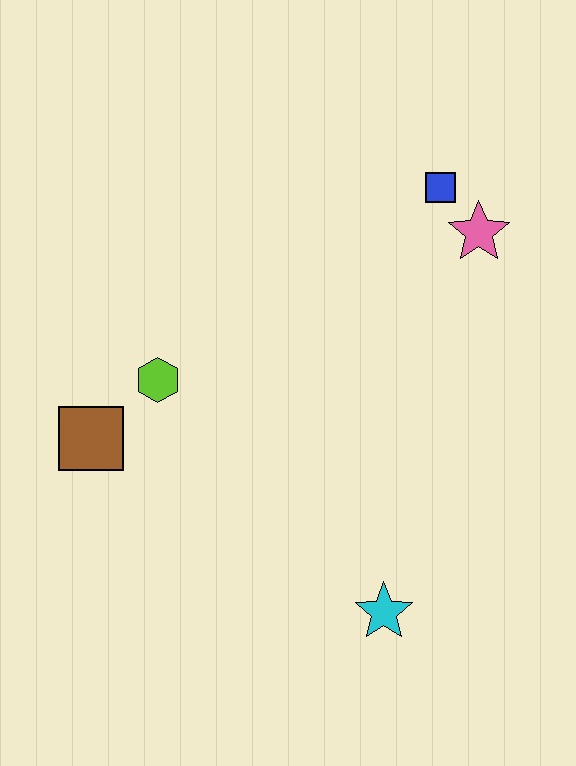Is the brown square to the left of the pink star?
Yes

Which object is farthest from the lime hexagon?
The pink star is farthest from the lime hexagon.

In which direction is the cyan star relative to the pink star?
The cyan star is below the pink star.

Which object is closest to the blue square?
The pink star is closest to the blue square.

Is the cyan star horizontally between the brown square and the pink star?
Yes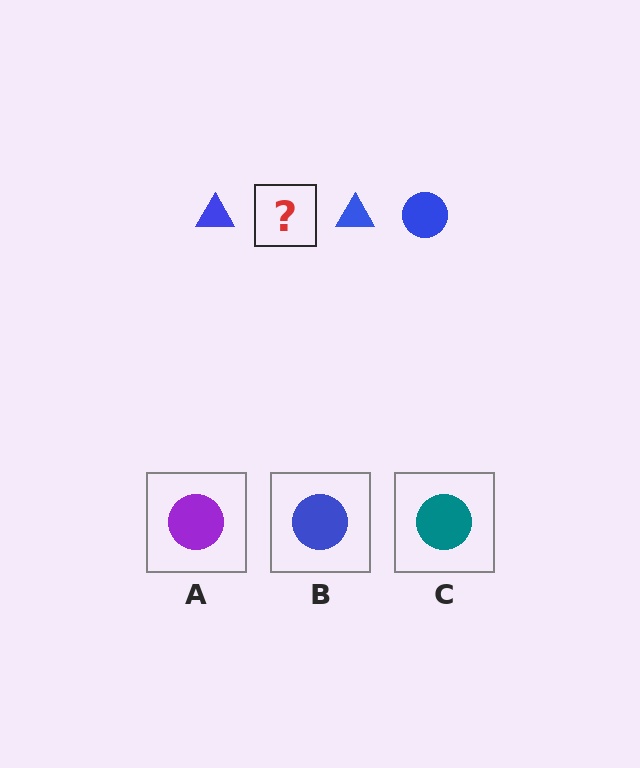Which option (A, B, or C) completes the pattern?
B.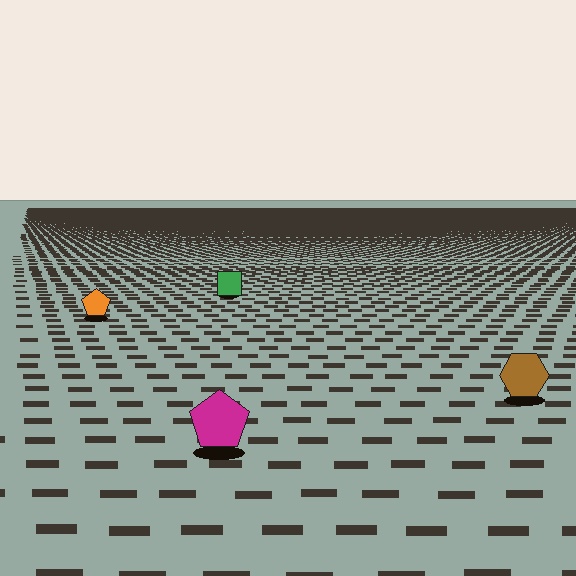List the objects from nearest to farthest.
From nearest to farthest: the magenta pentagon, the brown hexagon, the orange pentagon, the green square.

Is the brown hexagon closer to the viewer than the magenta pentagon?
No. The magenta pentagon is closer — you can tell from the texture gradient: the ground texture is coarser near it.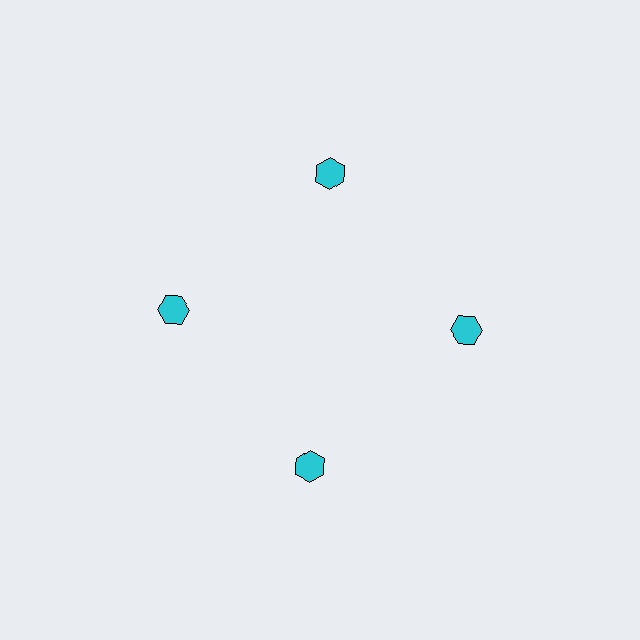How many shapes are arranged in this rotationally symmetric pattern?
There are 4 shapes, arranged in 4 groups of 1.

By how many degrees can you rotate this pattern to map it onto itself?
The pattern maps onto itself every 90 degrees of rotation.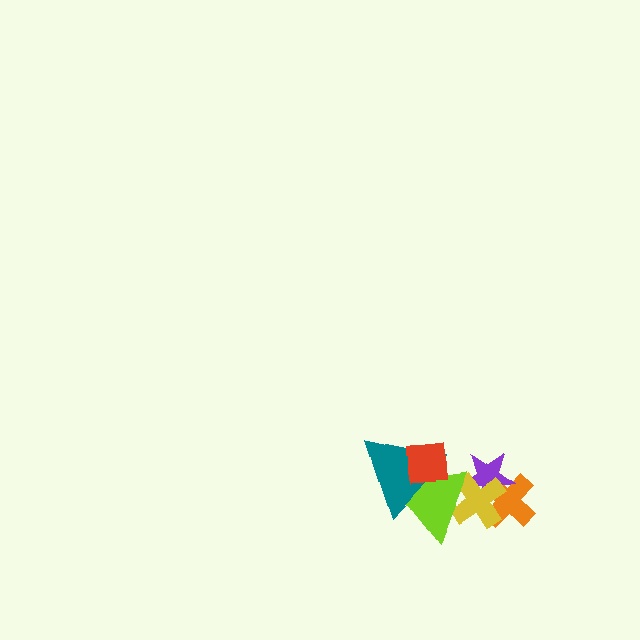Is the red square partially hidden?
No, no other shape covers it.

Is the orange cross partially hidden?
Yes, it is partially covered by another shape.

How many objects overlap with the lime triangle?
4 objects overlap with the lime triangle.